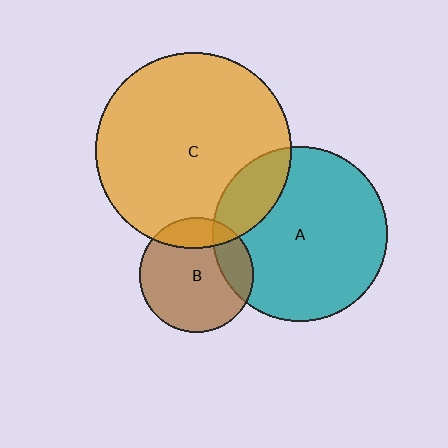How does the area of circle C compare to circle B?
Approximately 2.9 times.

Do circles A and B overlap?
Yes.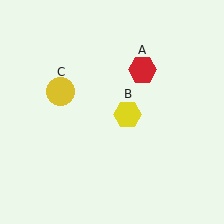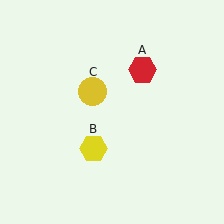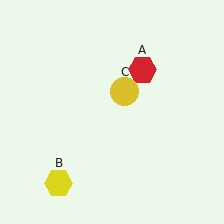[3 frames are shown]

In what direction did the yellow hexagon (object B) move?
The yellow hexagon (object B) moved down and to the left.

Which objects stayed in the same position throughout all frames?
Red hexagon (object A) remained stationary.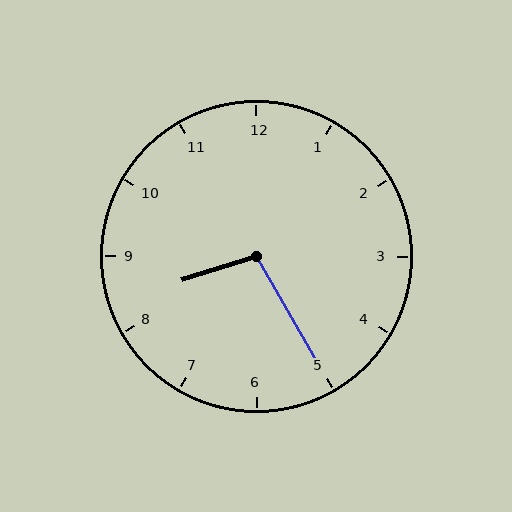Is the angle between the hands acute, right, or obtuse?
It is obtuse.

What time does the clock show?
8:25.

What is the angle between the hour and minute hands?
Approximately 102 degrees.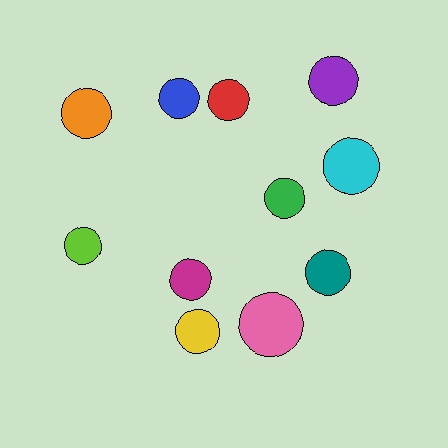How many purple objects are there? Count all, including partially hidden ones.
There is 1 purple object.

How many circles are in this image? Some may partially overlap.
There are 11 circles.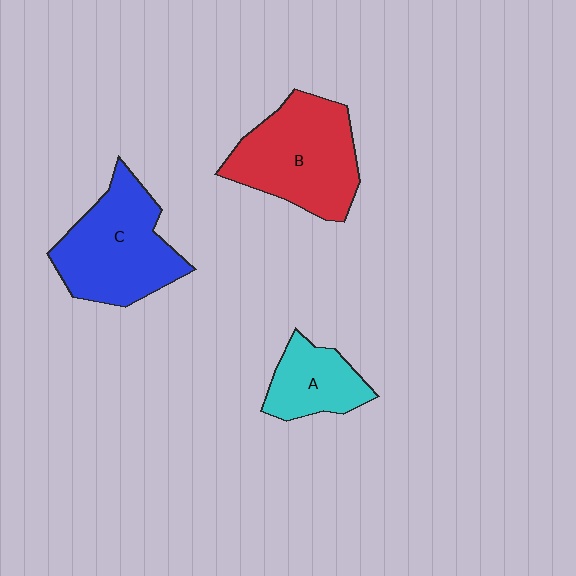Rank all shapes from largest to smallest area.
From largest to smallest: B (red), C (blue), A (cyan).